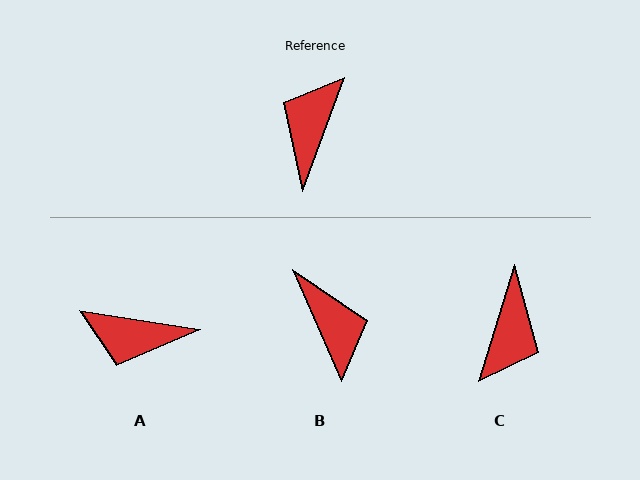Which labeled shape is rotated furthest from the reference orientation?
C, about 177 degrees away.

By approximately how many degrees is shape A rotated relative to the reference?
Approximately 102 degrees counter-clockwise.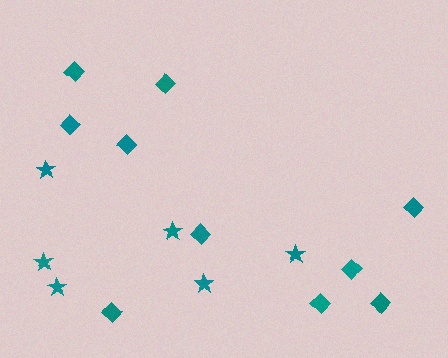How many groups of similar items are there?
There are 2 groups: one group of diamonds (10) and one group of stars (6).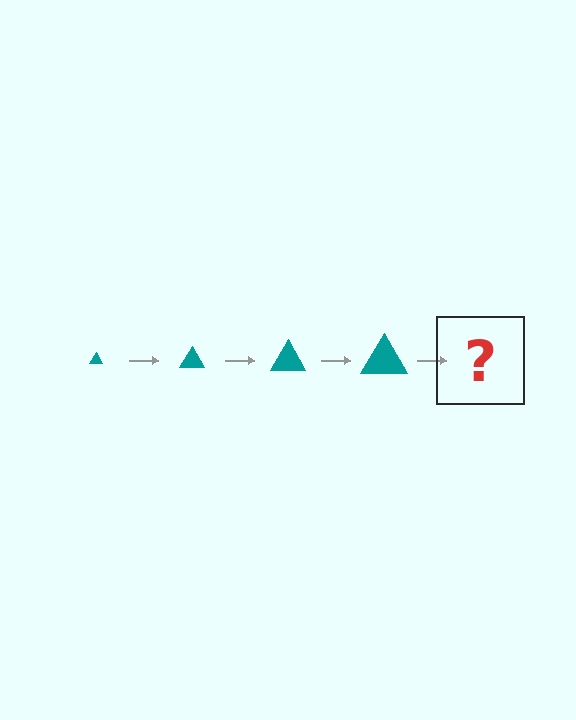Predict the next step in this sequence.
The next step is a teal triangle, larger than the previous one.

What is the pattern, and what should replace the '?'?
The pattern is that the triangle gets progressively larger each step. The '?' should be a teal triangle, larger than the previous one.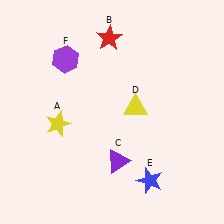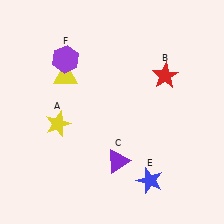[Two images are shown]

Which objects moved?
The objects that moved are: the red star (B), the yellow triangle (D).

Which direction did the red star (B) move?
The red star (B) moved right.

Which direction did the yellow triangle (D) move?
The yellow triangle (D) moved left.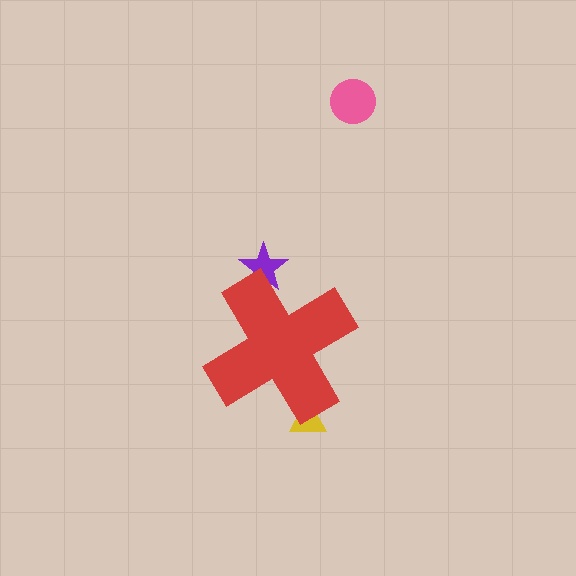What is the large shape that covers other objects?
A red cross.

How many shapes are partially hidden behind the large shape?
2 shapes are partially hidden.